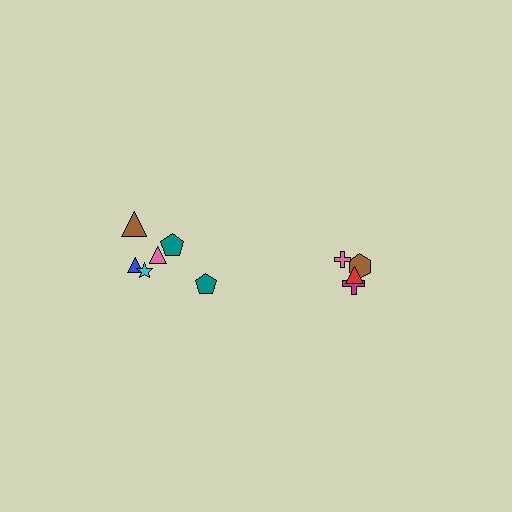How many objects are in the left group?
There are 6 objects.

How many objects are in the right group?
There are 4 objects.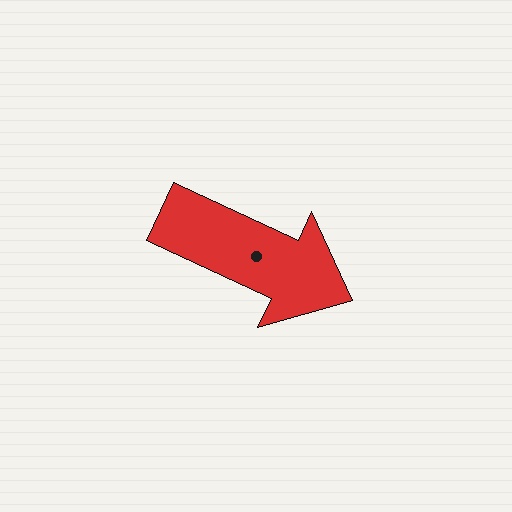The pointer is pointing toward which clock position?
Roughly 4 o'clock.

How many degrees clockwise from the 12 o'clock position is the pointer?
Approximately 115 degrees.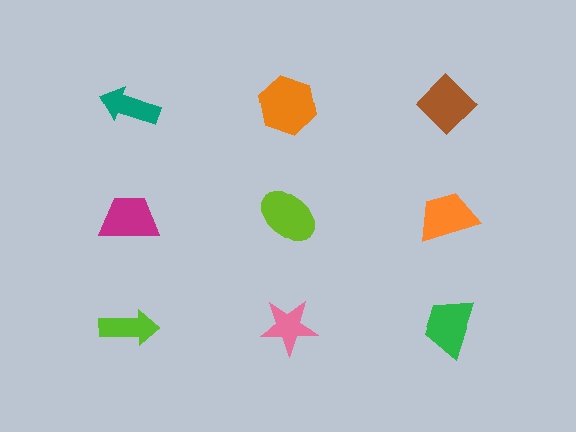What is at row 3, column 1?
A lime arrow.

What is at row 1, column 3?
A brown diamond.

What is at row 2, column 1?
A magenta trapezoid.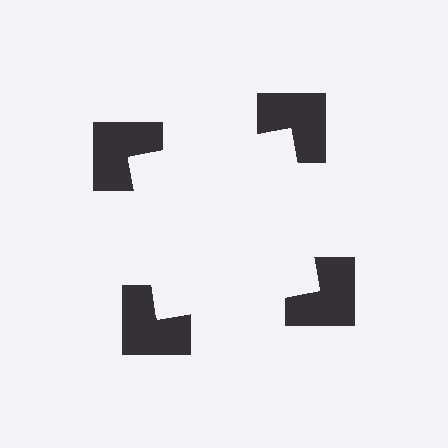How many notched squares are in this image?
There are 4 — one at each vertex of the illusory square.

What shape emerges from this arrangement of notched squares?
An illusory square — its edges are inferred from the aligned wedge cuts in the notched squares, not physically drawn.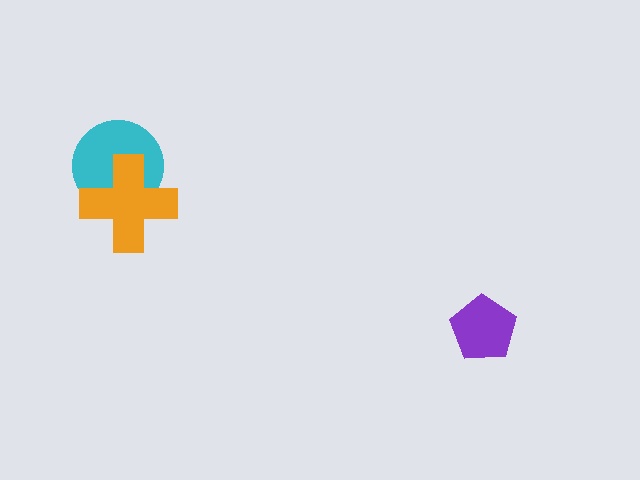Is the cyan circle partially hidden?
Yes, it is partially covered by another shape.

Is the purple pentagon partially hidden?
No, no other shape covers it.